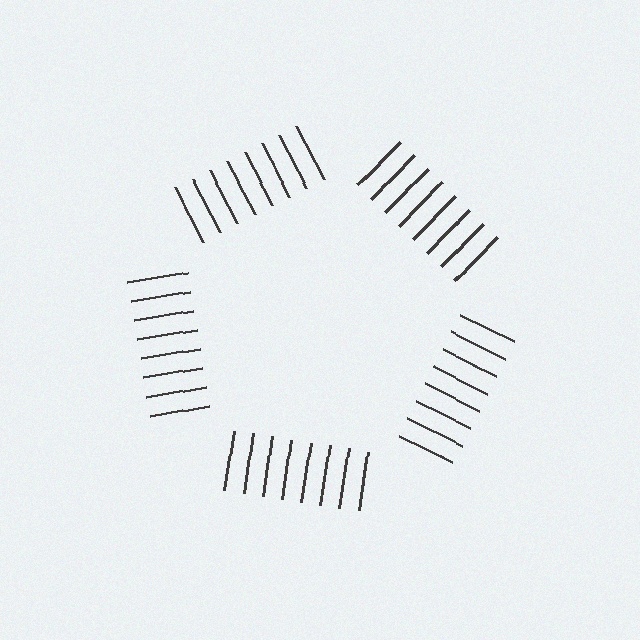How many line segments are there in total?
40 — 8 along each of the 5 edges.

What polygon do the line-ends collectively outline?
An illusory pentagon — the line segments terminate on its edges but no continuous stroke is drawn.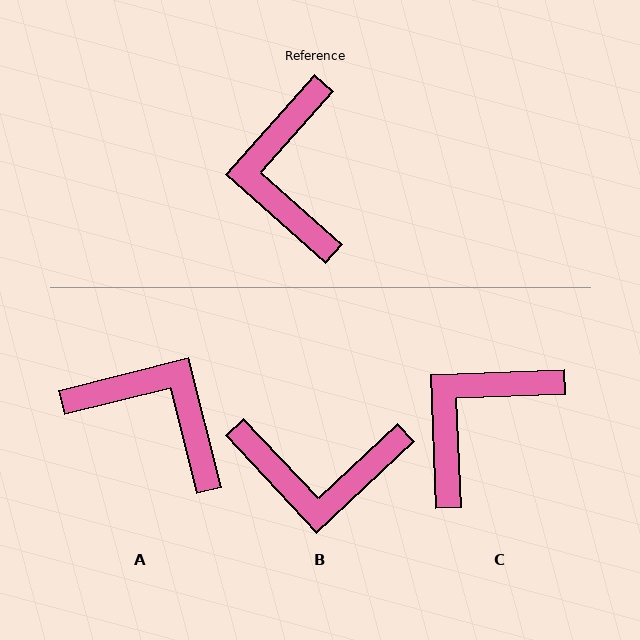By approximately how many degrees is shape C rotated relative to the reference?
Approximately 46 degrees clockwise.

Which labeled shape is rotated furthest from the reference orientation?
A, about 124 degrees away.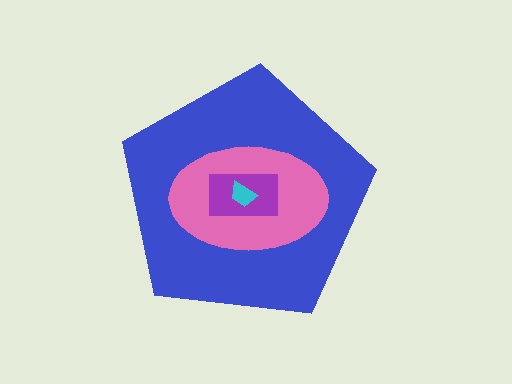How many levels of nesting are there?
4.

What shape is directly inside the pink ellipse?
The purple rectangle.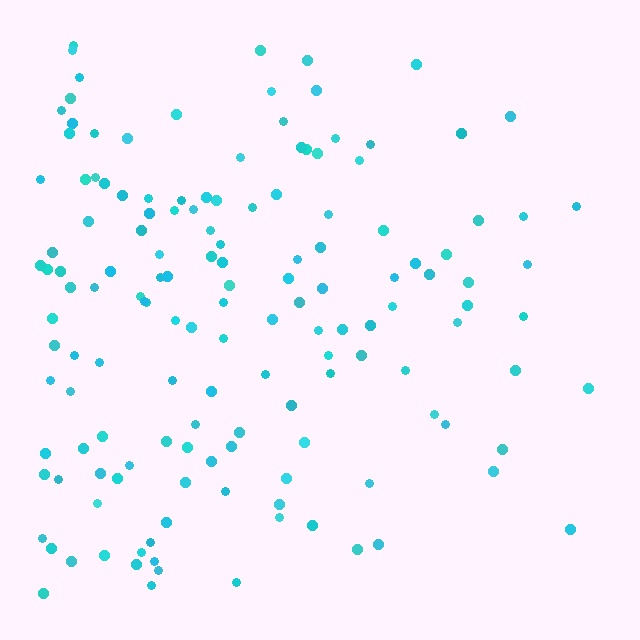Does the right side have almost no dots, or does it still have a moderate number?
Still a moderate number, just noticeably fewer than the left.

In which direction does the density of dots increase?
From right to left, with the left side densest.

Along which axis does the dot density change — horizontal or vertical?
Horizontal.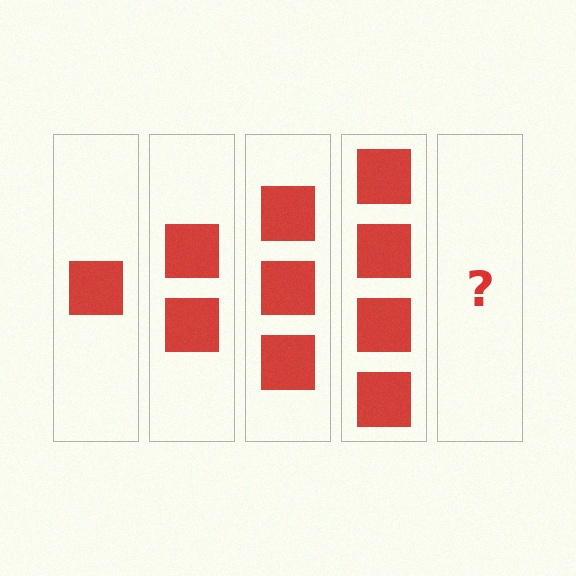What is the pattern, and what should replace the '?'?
The pattern is that each step adds one more square. The '?' should be 5 squares.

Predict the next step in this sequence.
The next step is 5 squares.